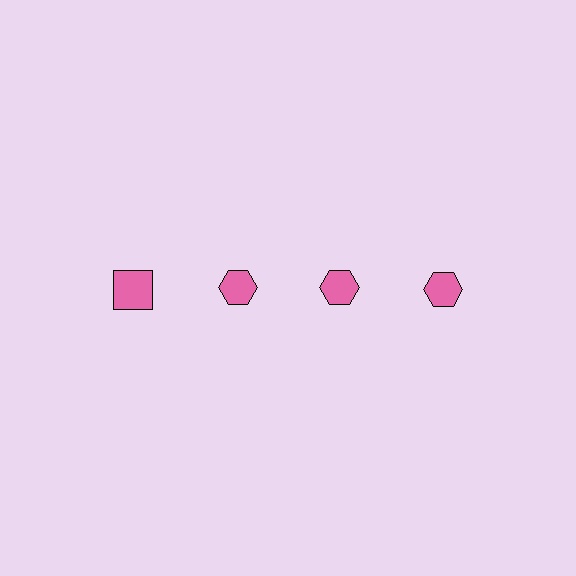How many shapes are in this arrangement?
There are 4 shapes arranged in a grid pattern.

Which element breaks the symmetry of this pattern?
The pink square in the top row, leftmost column breaks the symmetry. All other shapes are pink hexagons.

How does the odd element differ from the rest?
It has a different shape: square instead of hexagon.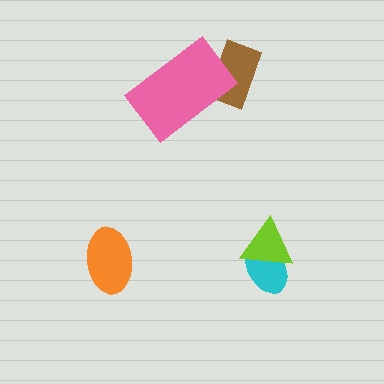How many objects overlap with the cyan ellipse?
1 object overlaps with the cyan ellipse.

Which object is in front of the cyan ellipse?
The lime triangle is in front of the cyan ellipse.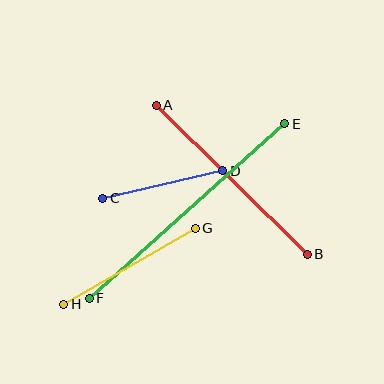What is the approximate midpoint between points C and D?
The midpoint is at approximately (163, 185) pixels.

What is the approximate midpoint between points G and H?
The midpoint is at approximately (130, 266) pixels.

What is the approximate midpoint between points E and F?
The midpoint is at approximately (187, 211) pixels.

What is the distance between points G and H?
The distance is approximately 152 pixels.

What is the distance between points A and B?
The distance is approximately 212 pixels.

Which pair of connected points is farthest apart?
Points E and F are farthest apart.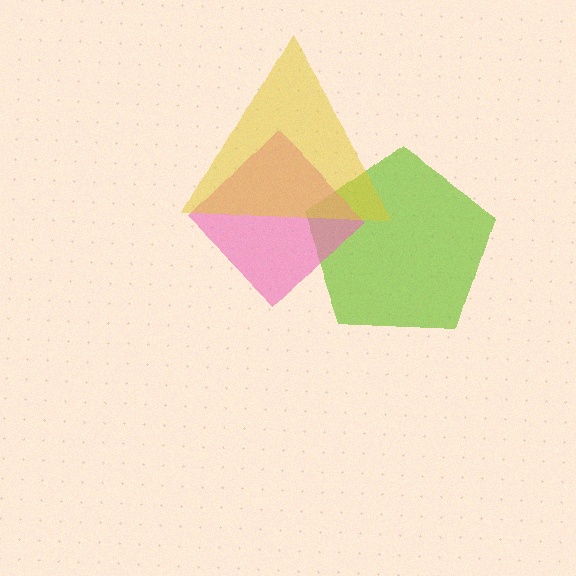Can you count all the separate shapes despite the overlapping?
Yes, there are 3 separate shapes.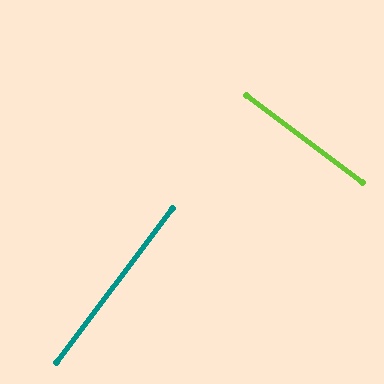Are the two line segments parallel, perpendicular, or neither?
Perpendicular — they meet at approximately 90°.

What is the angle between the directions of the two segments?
Approximately 90 degrees.